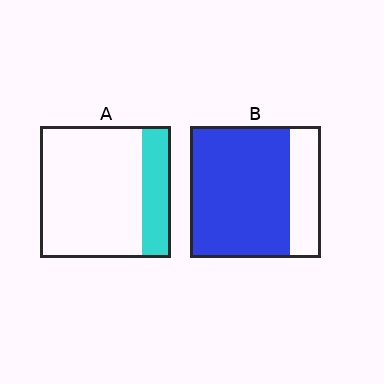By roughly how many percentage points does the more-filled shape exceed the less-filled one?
By roughly 55 percentage points (B over A).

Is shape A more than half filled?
No.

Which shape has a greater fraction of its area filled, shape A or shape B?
Shape B.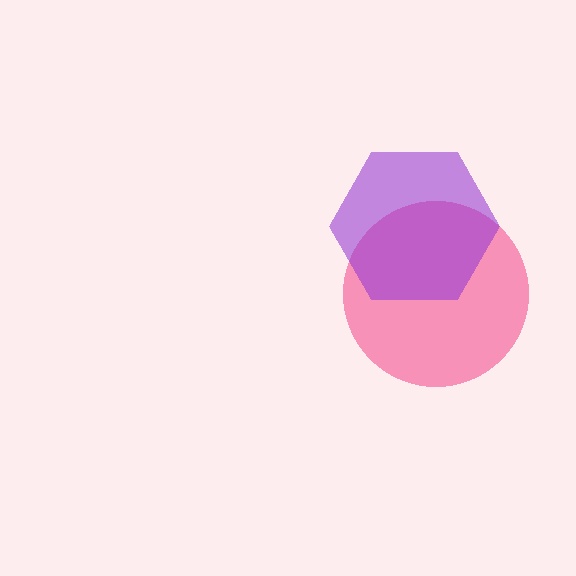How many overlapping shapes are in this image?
There are 2 overlapping shapes in the image.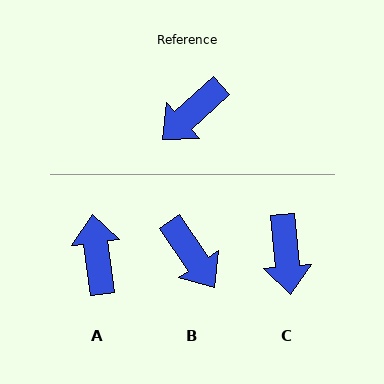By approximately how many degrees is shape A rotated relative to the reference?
Approximately 125 degrees clockwise.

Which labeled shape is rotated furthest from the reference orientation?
A, about 125 degrees away.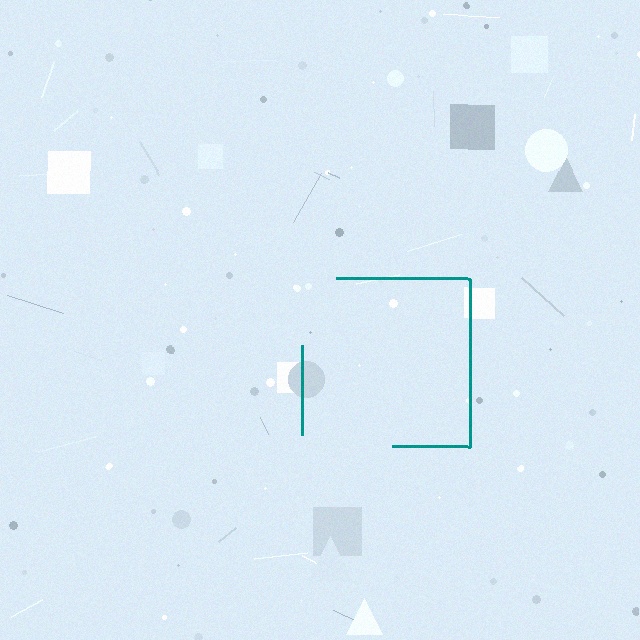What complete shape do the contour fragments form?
The contour fragments form a square.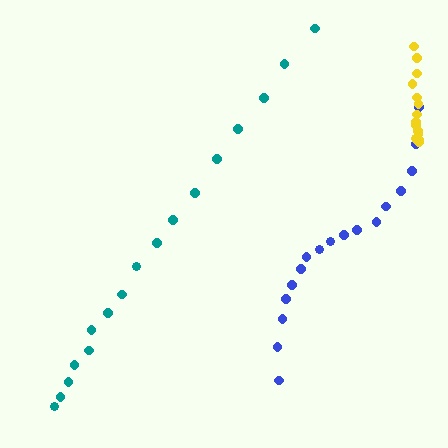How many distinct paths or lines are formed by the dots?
There are 3 distinct paths.